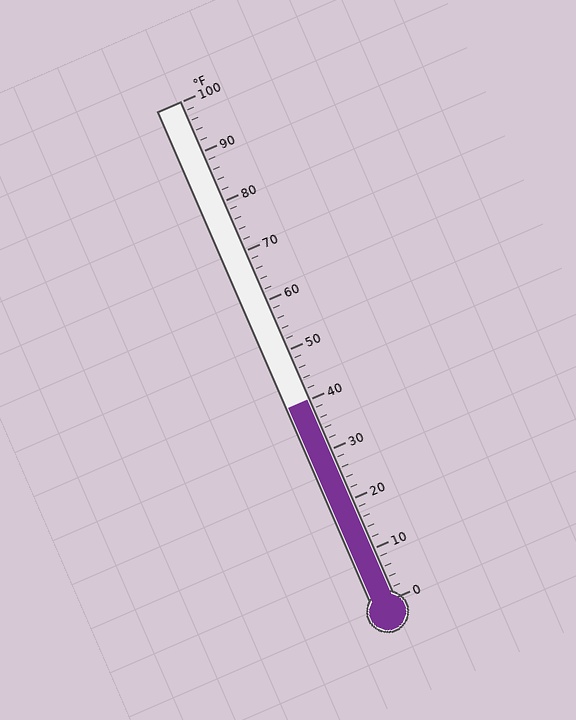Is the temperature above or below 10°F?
The temperature is above 10°F.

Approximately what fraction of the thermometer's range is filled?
The thermometer is filled to approximately 40% of its range.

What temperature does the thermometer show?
The thermometer shows approximately 40°F.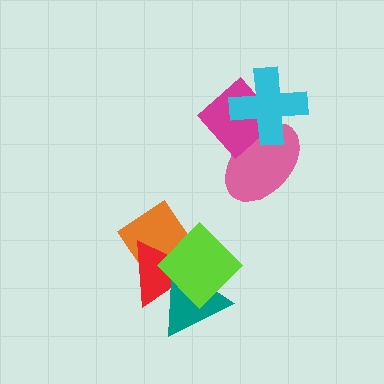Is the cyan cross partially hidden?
No, no other shape covers it.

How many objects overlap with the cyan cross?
2 objects overlap with the cyan cross.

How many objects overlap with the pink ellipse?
2 objects overlap with the pink ellipse.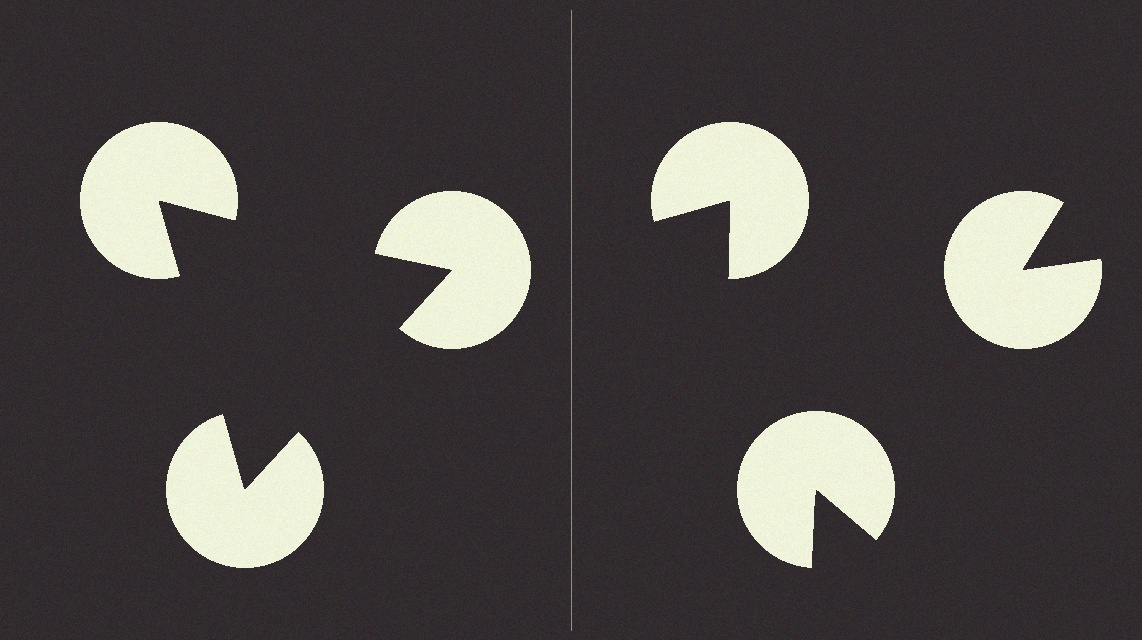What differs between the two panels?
The pac-man discs are positioned identically on both sides; only the wedge orientations differ. On the left they align to a triangle; on the right they are misaligned.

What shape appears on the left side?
An illusory triangle.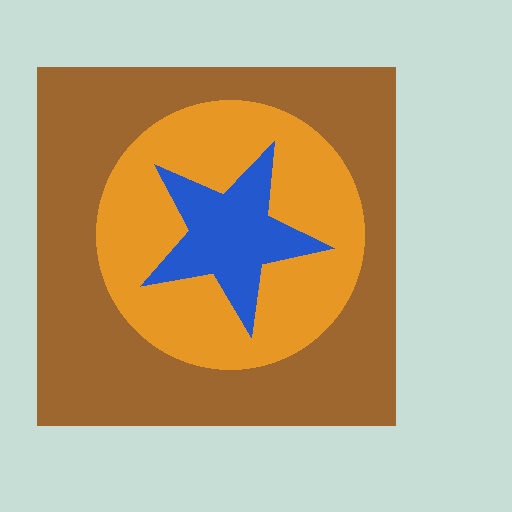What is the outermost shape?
The brown square.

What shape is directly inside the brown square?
The orange circle.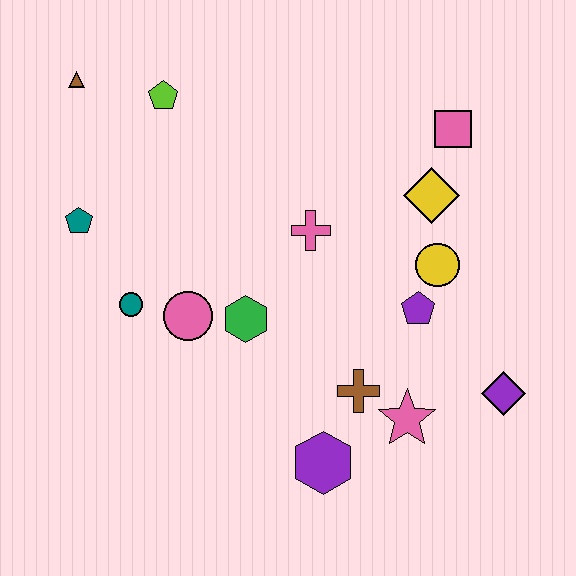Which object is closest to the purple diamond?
The pink star is closest to the purple diamond.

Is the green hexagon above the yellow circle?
No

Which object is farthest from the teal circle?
The purple diamond is farthest from the teal circle.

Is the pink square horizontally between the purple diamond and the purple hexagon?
Yes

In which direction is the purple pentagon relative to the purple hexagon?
The purple pentagon is above the purple hexagon.